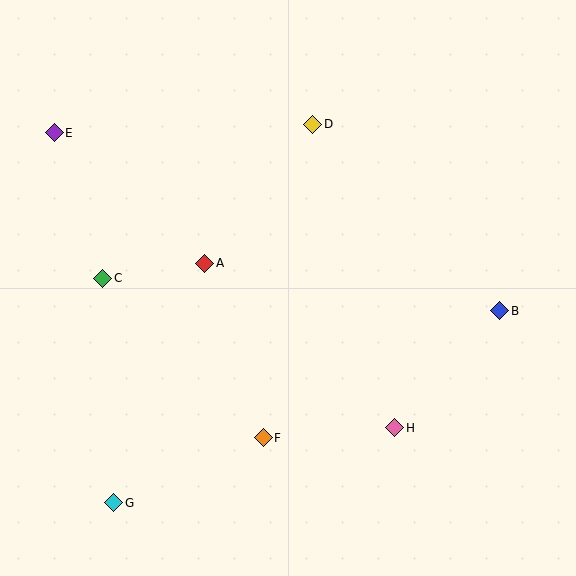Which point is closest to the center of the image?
Point A at (205, 263) is closest to the center.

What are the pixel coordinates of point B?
Point B is at (500, 311).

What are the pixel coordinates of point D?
Point D is at (313, 124).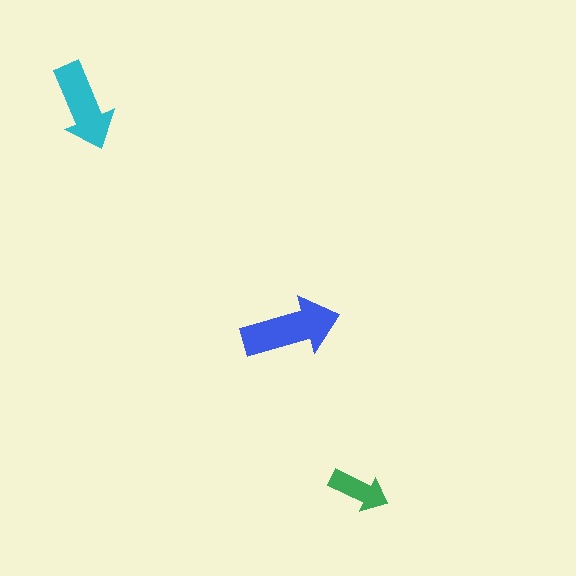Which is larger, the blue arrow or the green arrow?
The blue one.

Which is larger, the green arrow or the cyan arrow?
The cyan one.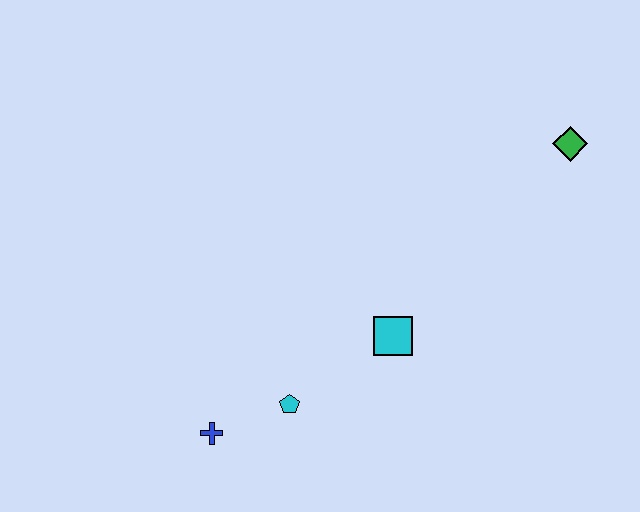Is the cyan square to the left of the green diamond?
Yes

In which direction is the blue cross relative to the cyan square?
The blue cross is to the left of the cyan square.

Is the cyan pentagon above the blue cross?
Yes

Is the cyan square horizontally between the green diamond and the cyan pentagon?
Yes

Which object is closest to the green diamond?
The cyan square is closest to the green diamond.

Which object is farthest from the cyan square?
The green diamond is farthest from the cyan square.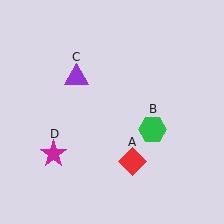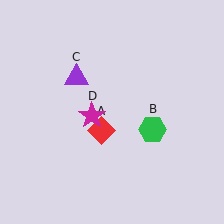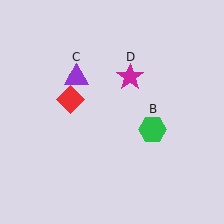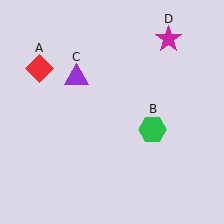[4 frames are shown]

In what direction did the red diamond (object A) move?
The red diamond (object A) moved up and to the left.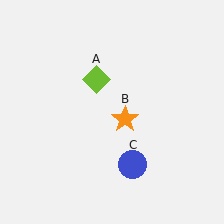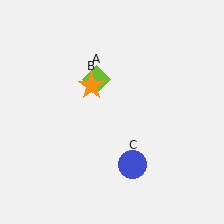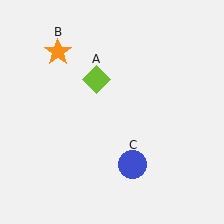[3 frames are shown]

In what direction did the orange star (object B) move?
The orange star (object B) moved up and to the left.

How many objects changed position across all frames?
1 object changed position: orange star (object B).